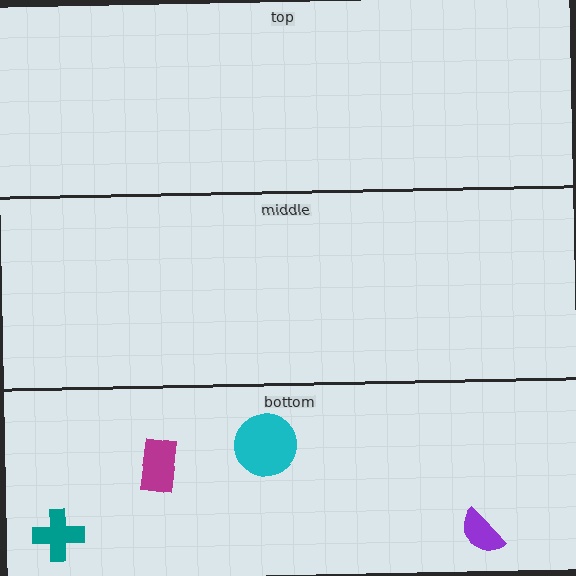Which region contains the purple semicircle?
The bottom region.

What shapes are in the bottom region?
The teal cross, the cyan circle, the magenta rectangle, the purple semicircle.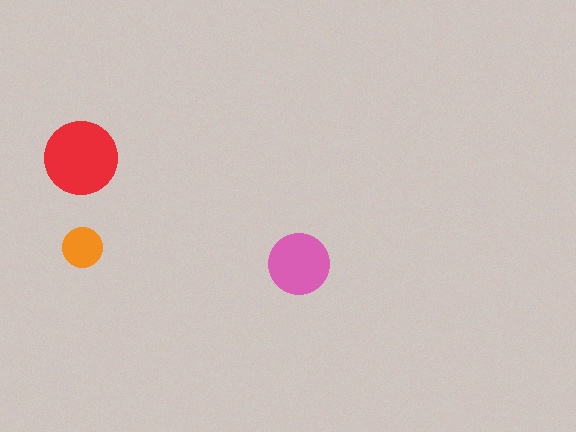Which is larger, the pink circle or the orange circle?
The pink one.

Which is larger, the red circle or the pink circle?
The red one.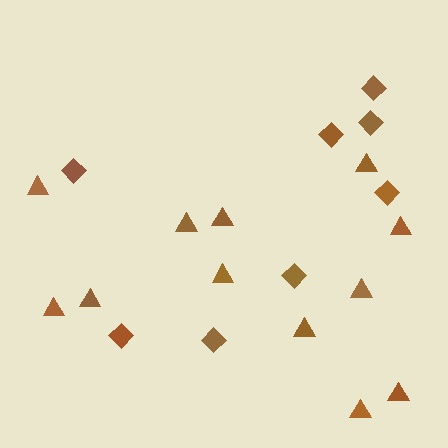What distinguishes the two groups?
There are 2 groups: one group of triangles (12) and one group of diamonds (8).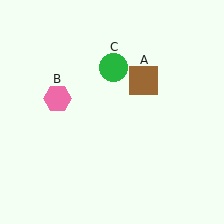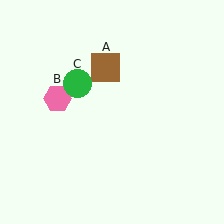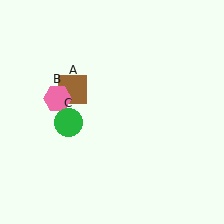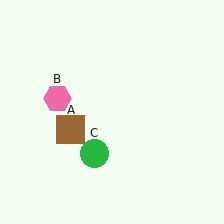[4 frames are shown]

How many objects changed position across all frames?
2 objects changed position: brown square (object A), green circle (object C).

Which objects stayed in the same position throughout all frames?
Pink hexagon (object B) remained stationary.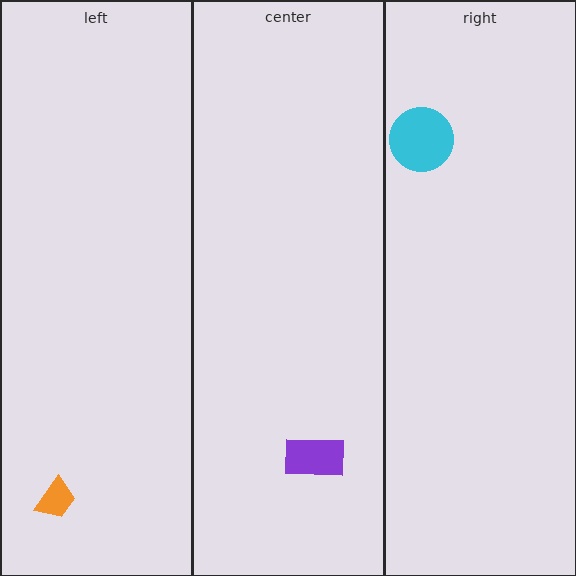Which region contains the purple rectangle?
The center region.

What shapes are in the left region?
The orange trapezoid.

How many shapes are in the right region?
1.